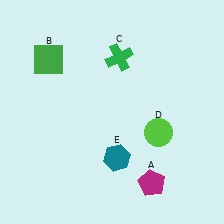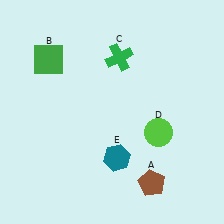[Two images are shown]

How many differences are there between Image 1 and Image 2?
There is 1 difference between the two images.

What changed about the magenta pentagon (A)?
In Image 1, A is magenta. In Image 2, it changed to brown.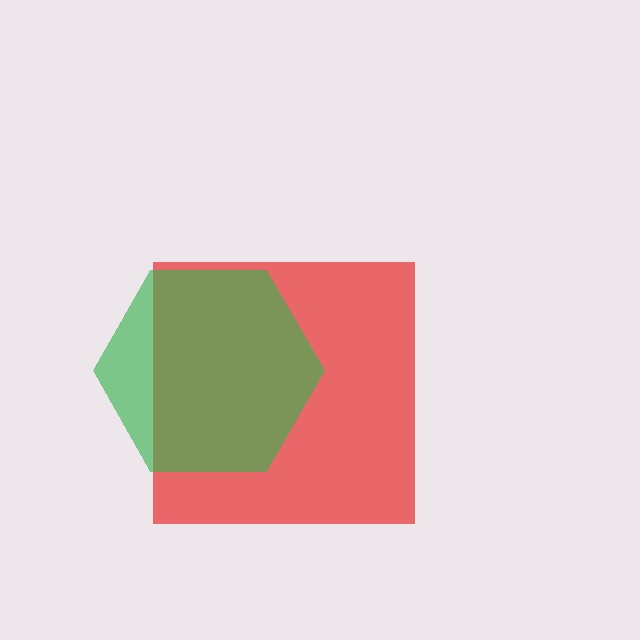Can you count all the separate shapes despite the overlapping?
Yes, there are 2 separate shapes.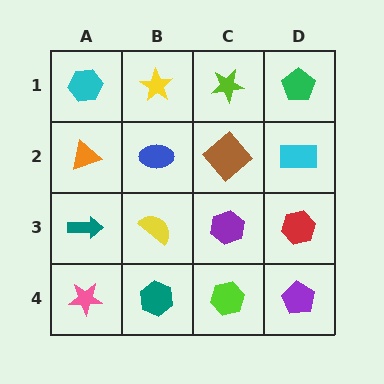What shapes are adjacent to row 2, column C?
A lime star (row 1, column C), a purple hexagon (row 3, column C), a blue ellipse (row 2, column B), a cyan rectangle (row 2, column D).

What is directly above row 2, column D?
A green pentagon.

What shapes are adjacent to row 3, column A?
An orange triangle (row 2, column A), a pink star (row 4, column A), a yellow semicircle (row 3, column B).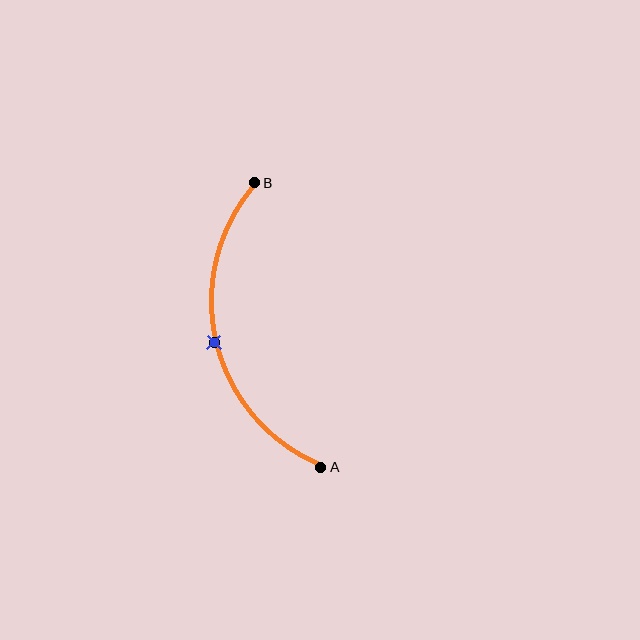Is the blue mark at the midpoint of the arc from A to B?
Yes. The blue mark lies on the arc at equal arc-length from both A and B — it is the arc midpoint.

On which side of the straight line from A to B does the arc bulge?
The arc bulges to the left of the straight line connecting A and B.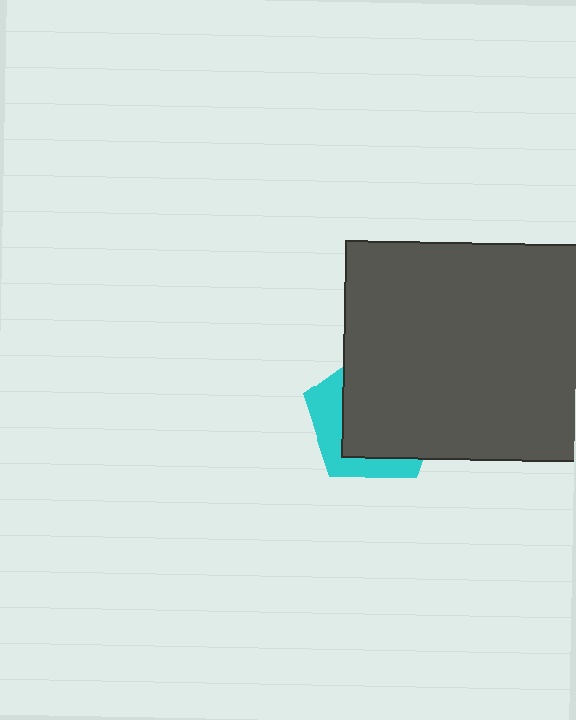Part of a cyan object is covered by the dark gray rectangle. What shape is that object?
It is a pentagon.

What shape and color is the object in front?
The object in front is a dark gray rectangle.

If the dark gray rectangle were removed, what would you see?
You would see the complete cyan pentagon.